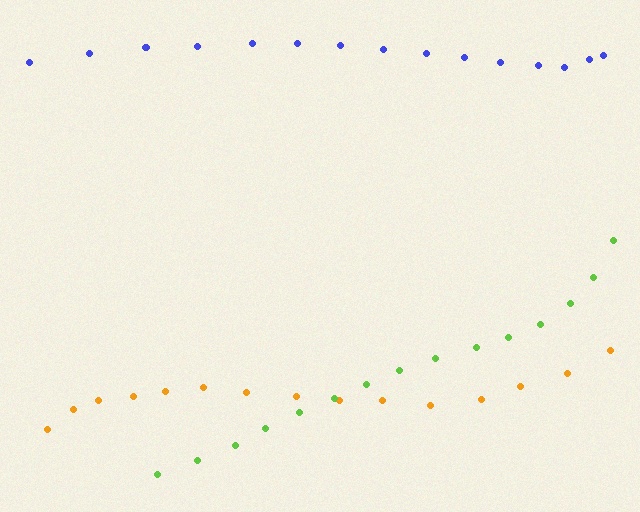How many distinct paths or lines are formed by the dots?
There are 3 distinct paths.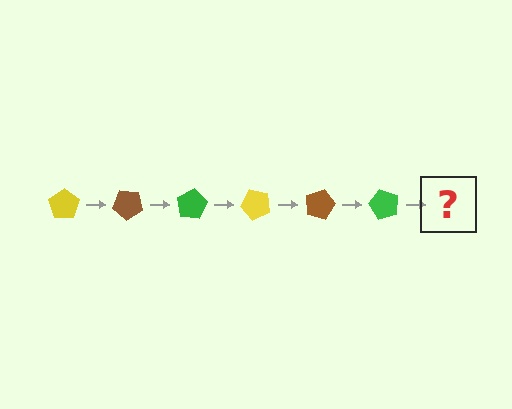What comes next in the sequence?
The next element should be a yellow pentagon, rotated 240 degrees from the start.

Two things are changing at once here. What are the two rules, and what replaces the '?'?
The two rules are that it rotates 40 degrees each step and the color cycles through yellow, brown, and green. The '?' should be a yellow pentagon, rotated 240 degrees from the start.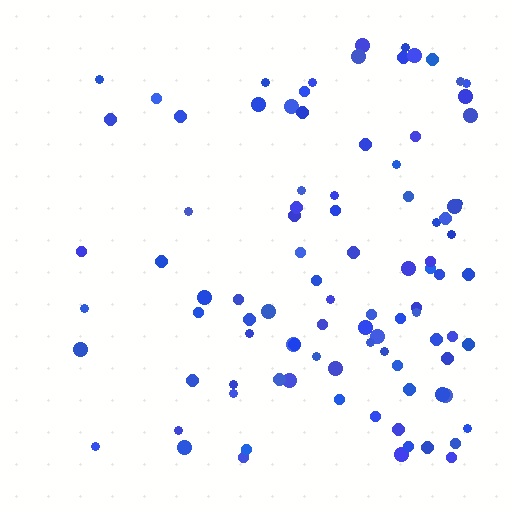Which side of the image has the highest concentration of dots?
The right.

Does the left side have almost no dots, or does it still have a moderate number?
Still a moderate number, just noticeably fewer than the right.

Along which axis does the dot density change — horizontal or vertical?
Horizontal.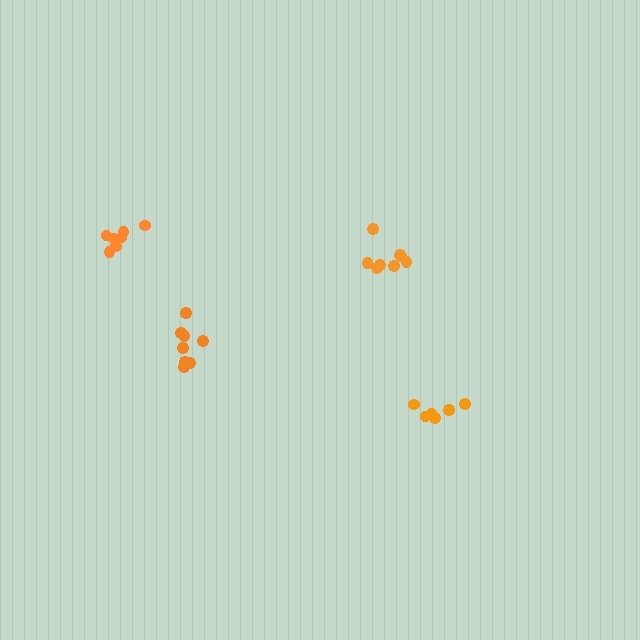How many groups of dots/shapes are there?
There are 4 groups.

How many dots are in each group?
Group 1: 6 dots, Group 2: 7 dots, Group 3: 8 dots, Group 4: 8 dots (29 total).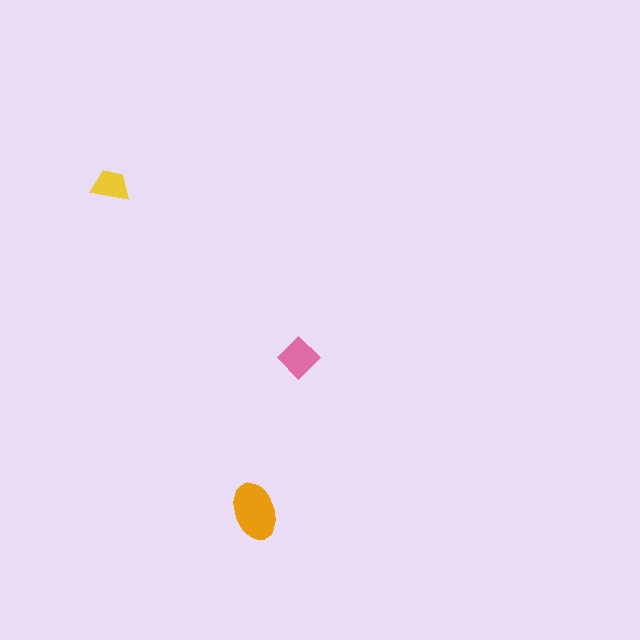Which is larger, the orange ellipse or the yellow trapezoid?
The orange ellipse.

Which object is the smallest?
The yellow trapezoid.